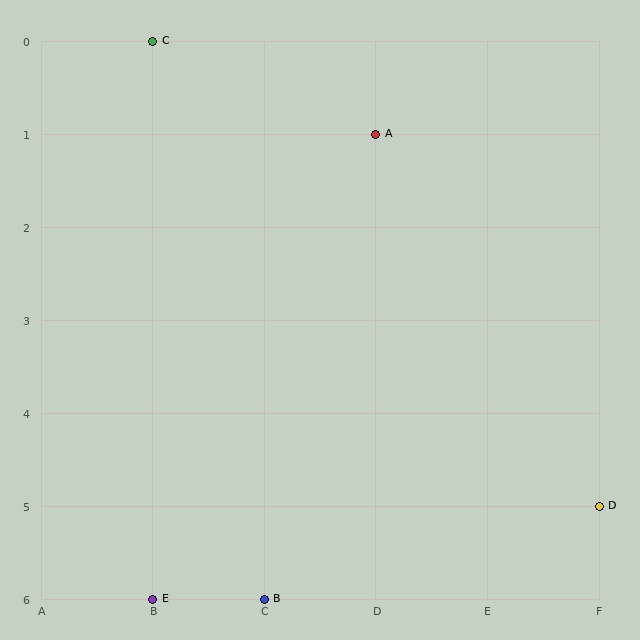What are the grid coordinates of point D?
Point D is at grid coordinates (F, 5).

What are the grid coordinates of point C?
Point C is at grid coordinates (B, 0).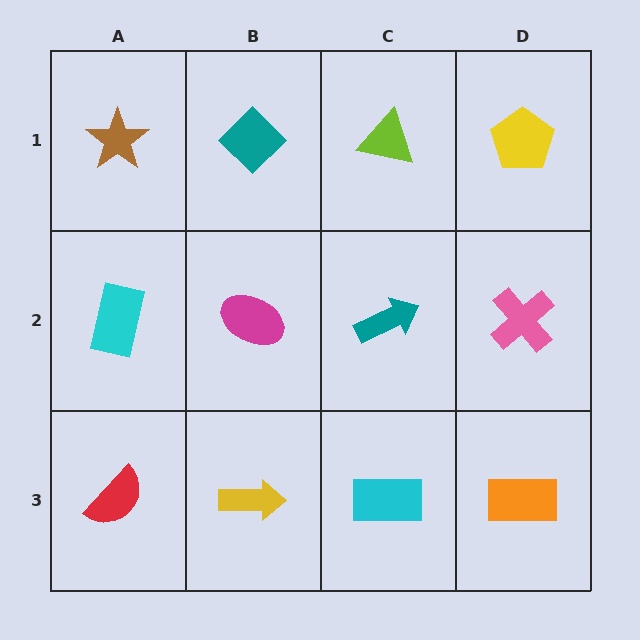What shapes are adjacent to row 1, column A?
A cyan rectangle (row 2, column A), a teal diamond (row 1, column B).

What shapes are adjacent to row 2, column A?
A brown star (row 1, column A), a red semicircle (row 3, column A), a magenta ellipse (row 2, column B).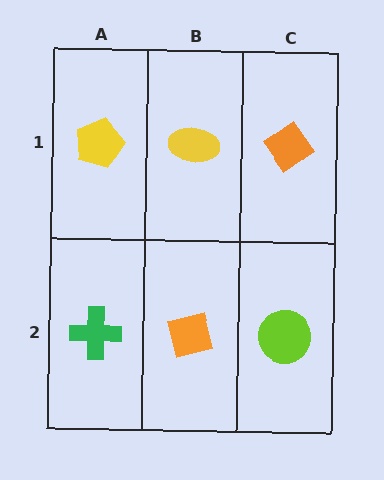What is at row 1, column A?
A yellow pentagon.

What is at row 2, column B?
An orange square.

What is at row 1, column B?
A yellow ellipse.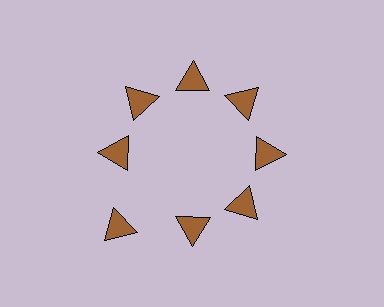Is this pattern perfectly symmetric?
No. The 8 brown triangles are arranged in a ring, but one element near the 8 o'clock position is pushed outward from the center, breaking the 8-fold rotational symmetry.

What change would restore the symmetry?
The symmetry would be restored by moving it inward, back onto the ring so that all 8 triangles sit at equal angles and equal distance from the center.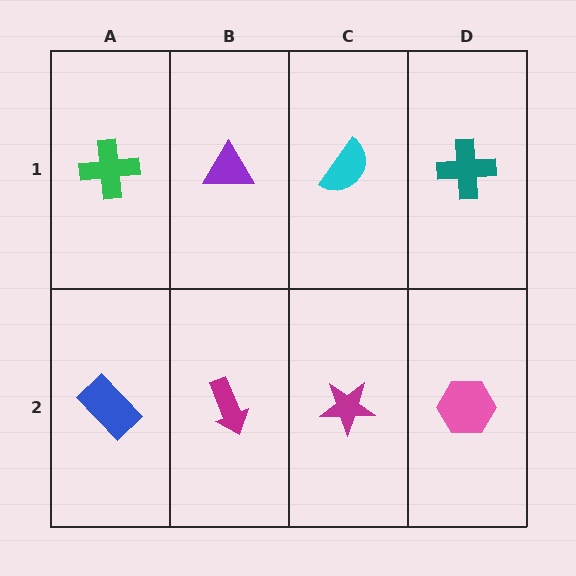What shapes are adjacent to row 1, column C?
A magenta star (row 2, column C), a purple triangle (row 1, column B), a teal cross (row 1, column D).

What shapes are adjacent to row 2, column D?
A teal cross (row 1, column D), a magenta star (row 2, column C).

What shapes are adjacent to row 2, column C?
A cyan semicircle (row 1, column C), a magenta arrow (row 2, column B), a pink hexagon (row 2, column D).